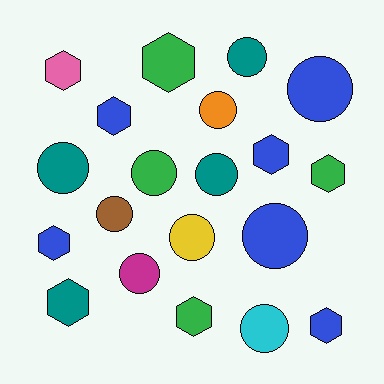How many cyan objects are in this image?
There is 1 cyan object.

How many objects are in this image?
There are 20 objects.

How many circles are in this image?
There are 11 circles.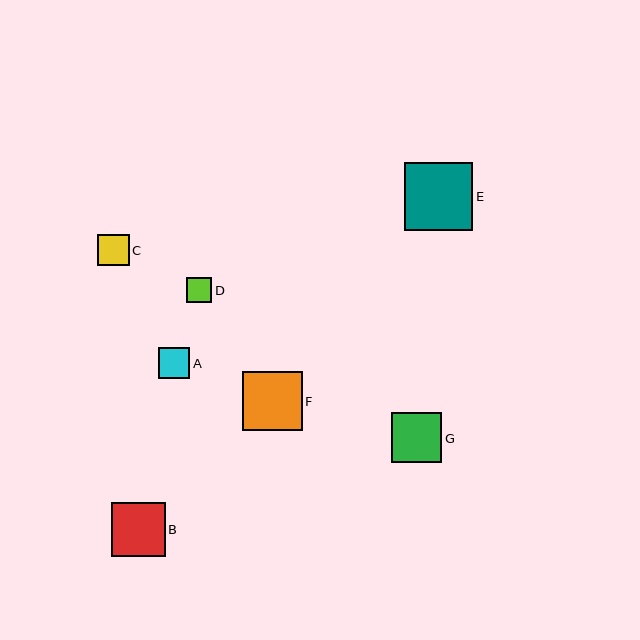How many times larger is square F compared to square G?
Square F is approximately 1.2 times the size of square G.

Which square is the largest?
Square E is the largest with a size of approximately 68 pixels.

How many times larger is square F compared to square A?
Square F is approximately 1.9 times the size of square A.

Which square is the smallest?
Square D is the smallest with a size of approximately 26 pixels.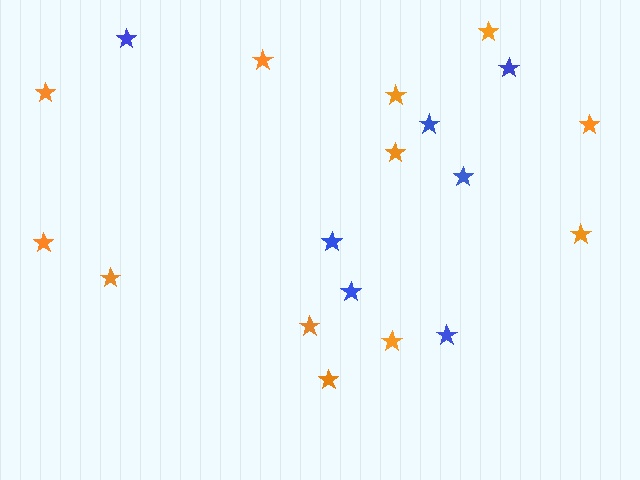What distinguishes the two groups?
There are 2 groups: one group of blue stars (7) and one group of orange stars (12).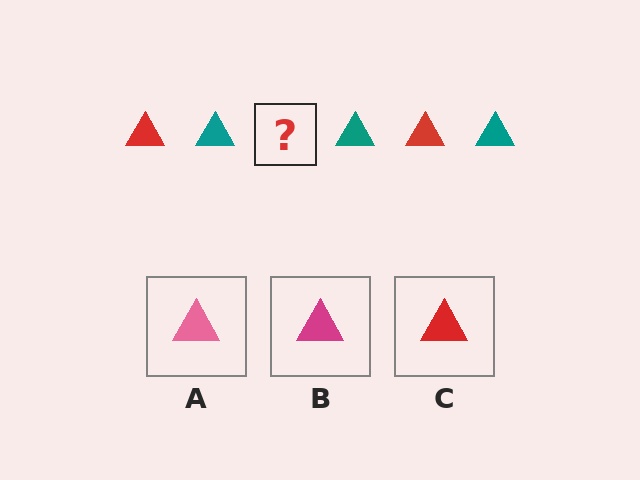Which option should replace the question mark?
Option C.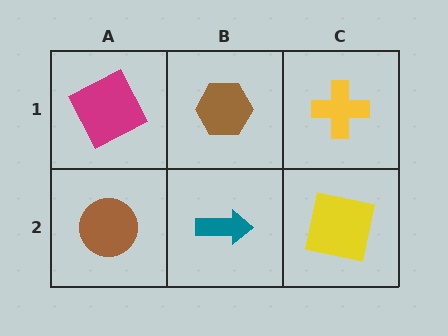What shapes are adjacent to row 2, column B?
A brown hexagon (row 1, column B), a brown circle (row 2, column A), a yellow square (row 2, column C).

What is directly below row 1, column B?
A teal arrow.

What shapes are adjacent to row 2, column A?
A magenta square (row 1, column A), a teal arrow (row 2, column B).